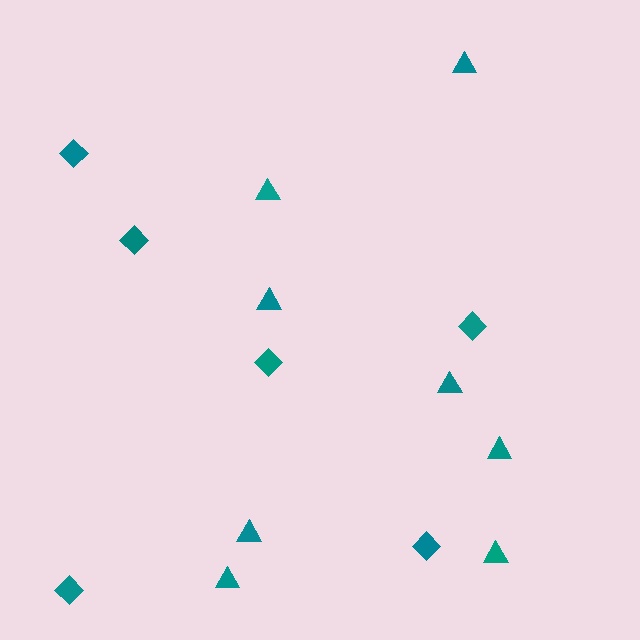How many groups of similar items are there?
There are 2 groups: one group of diamonds (6) and one group of triangles (8).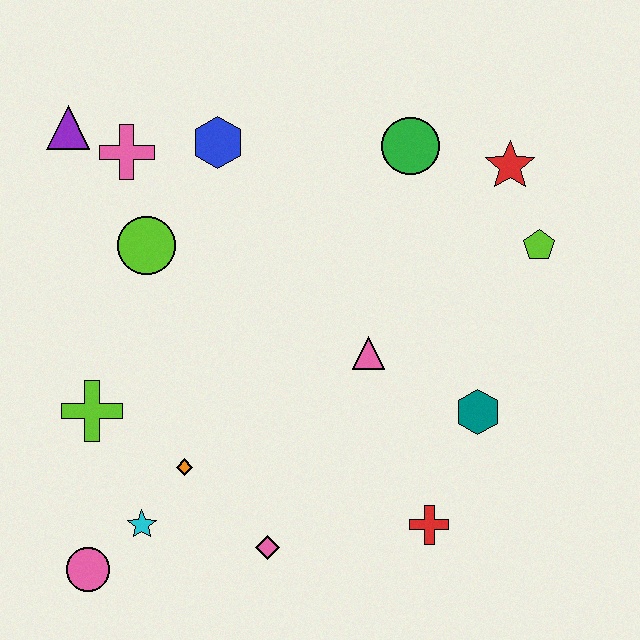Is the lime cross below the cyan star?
No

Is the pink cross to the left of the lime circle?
Yes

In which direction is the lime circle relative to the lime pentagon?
The lime circle is to the left of the lime pentagon.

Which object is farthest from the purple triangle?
The red cross is farthest from the purple triangle.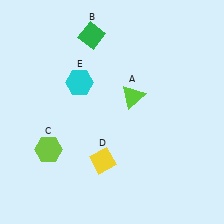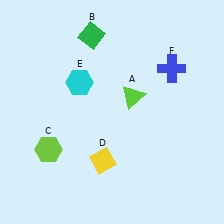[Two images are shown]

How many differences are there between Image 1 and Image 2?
There is 1 difference between the two images.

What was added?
A blue cross (F) was added in Image 2.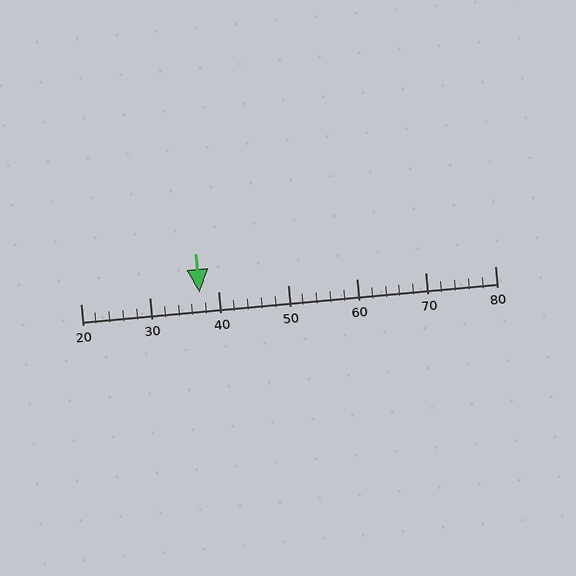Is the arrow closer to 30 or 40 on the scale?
The arrow is closer to 40.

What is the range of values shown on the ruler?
The ruler shows values from 20 to 80.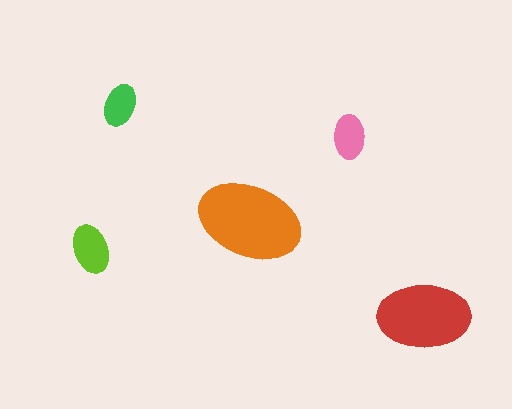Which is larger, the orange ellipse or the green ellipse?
The orange one.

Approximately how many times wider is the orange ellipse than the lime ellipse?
About 2 times wider.